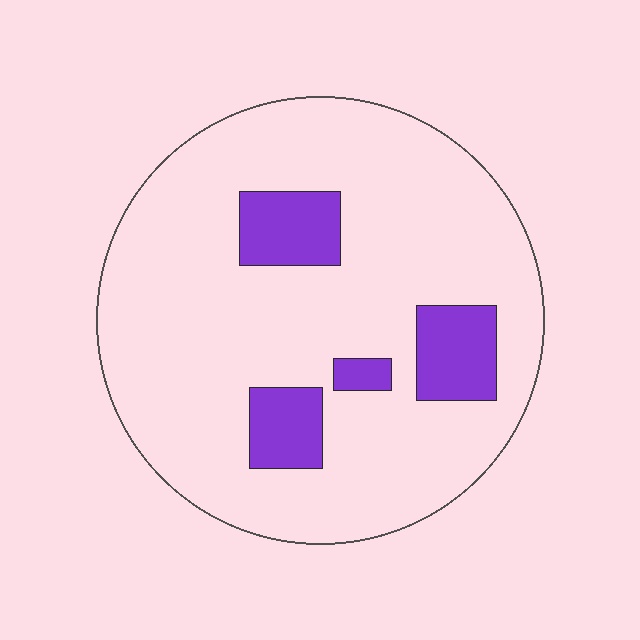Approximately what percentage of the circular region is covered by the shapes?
Approximately 15%.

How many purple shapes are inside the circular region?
4.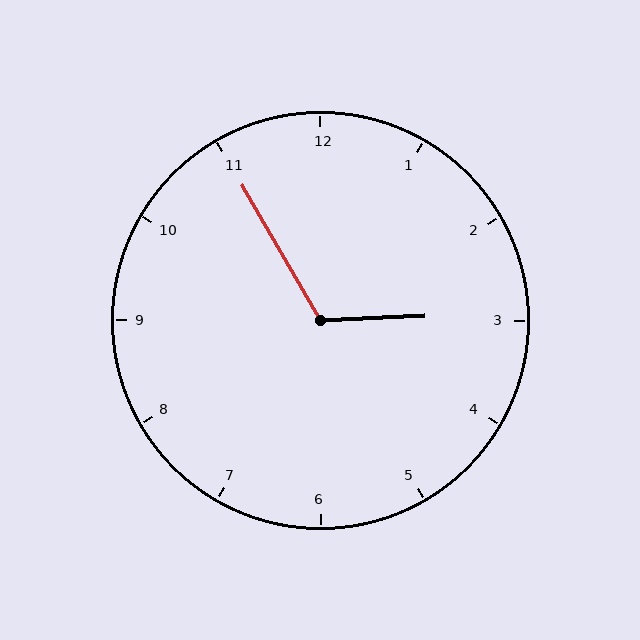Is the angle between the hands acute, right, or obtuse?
It is obtuse.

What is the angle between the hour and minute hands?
Approximately 118 degrees.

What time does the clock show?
2:55.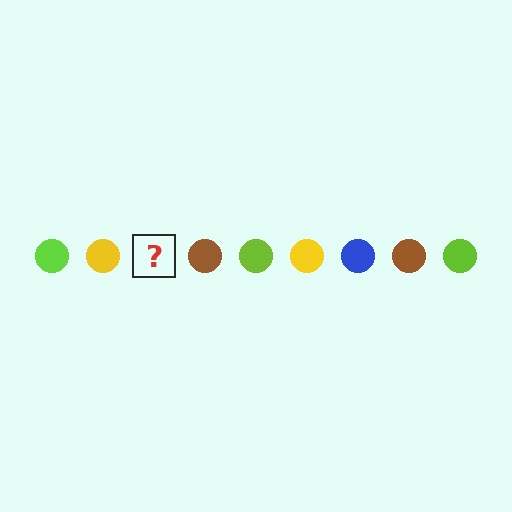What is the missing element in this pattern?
The missing element is a blue circle.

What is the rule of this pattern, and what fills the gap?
The rule is that the pattern cycles through lime, yellow, blue, brown circles. The gap should be filled with a blue circle.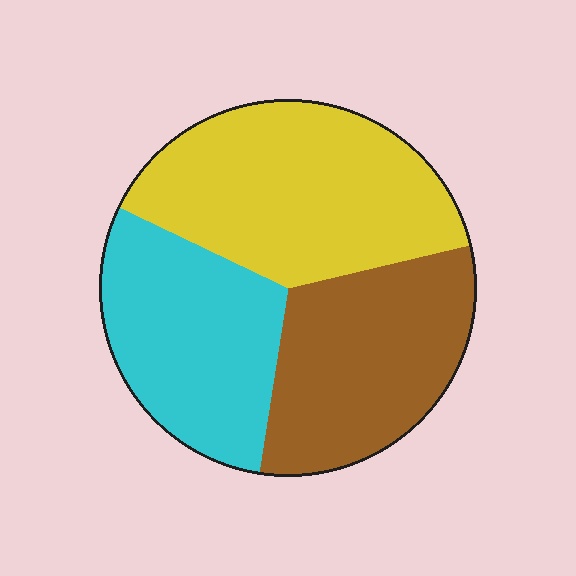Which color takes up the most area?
Yellow, at roughly 40%.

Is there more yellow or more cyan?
Yellow.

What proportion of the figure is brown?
Brown takes up about one third (1/3) of the figure.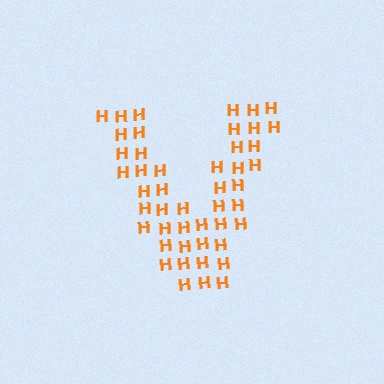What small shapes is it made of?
It is made of small letter H's.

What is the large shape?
The large shape is the letter V.